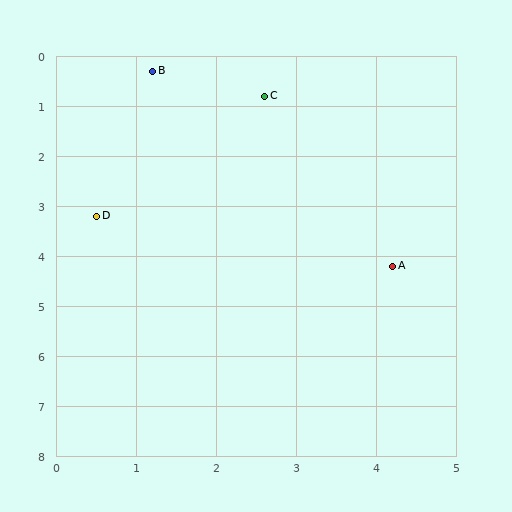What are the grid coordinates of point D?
Point D is at approximately (0.5, 3.2).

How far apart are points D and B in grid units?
Points D and B are about 3.0 grid units apart.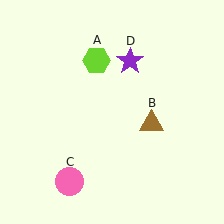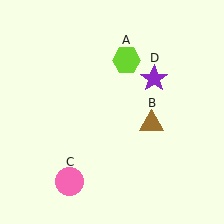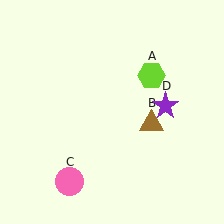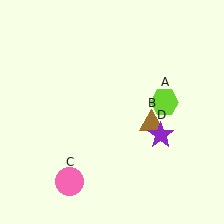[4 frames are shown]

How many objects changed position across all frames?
2 objects changed position: lime hexagon (object A), purple star (object D).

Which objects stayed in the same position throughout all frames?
Brown triangle (object B) and pink circle (object C) remained stationary.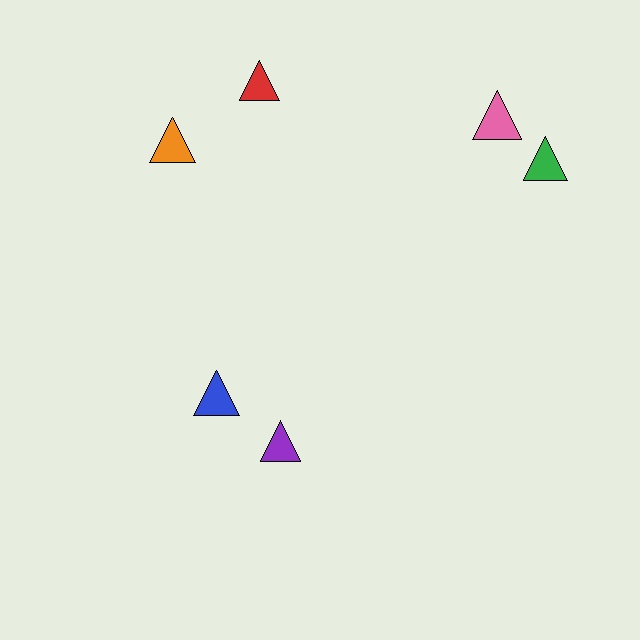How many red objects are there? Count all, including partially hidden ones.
There is 1 red object.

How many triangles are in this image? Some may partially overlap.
There are 6 triangles.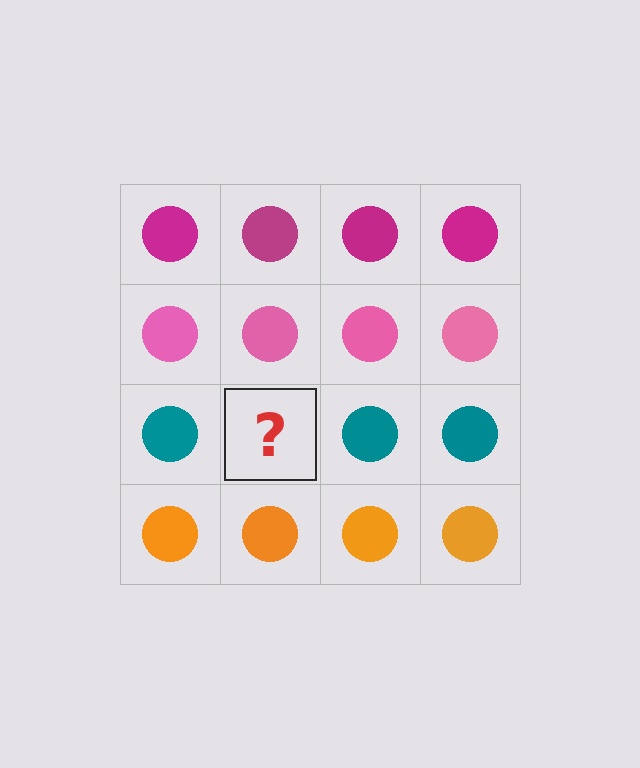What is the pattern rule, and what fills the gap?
The rule is that each row has a consistent color. The gap should be filled with a teal circle.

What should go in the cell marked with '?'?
The missing cell should contain a teal circle.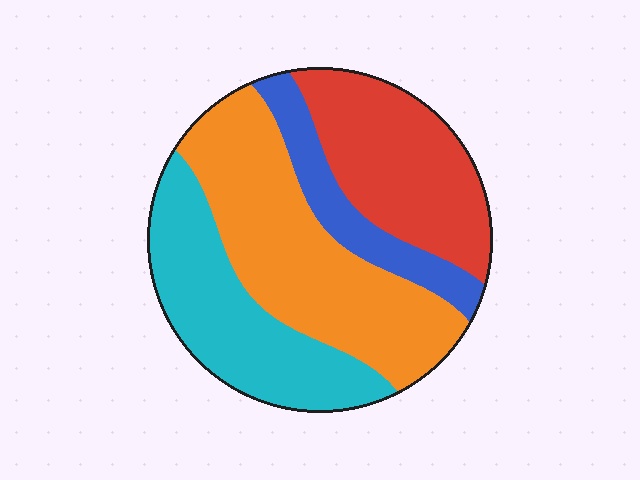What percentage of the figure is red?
Red takes up between a quarter and a half of the figure.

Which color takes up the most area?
Orange, at roughly 35%.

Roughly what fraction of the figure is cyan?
Cyan takes up between a sixth and a third of the figure.